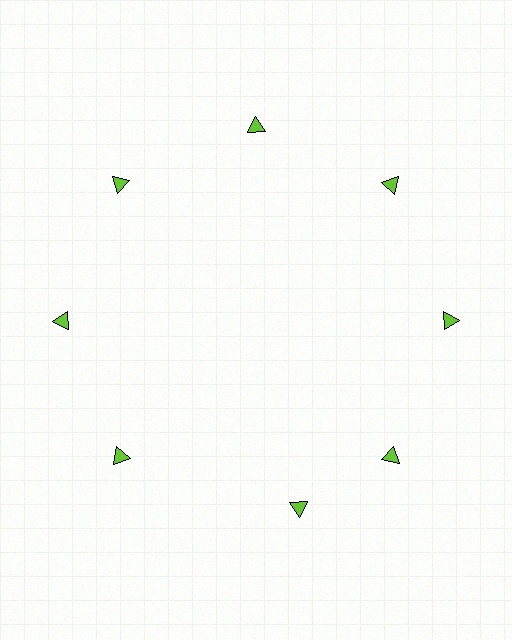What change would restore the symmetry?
The symmetry would be restored by rotating it back into even spacing with its neighbors so that all 8 triangles sit at equal angles and equal distance from the center.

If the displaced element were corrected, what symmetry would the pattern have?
It would have 8-fold rotational symmetry — the pattern would map onto itself every 45 degrees.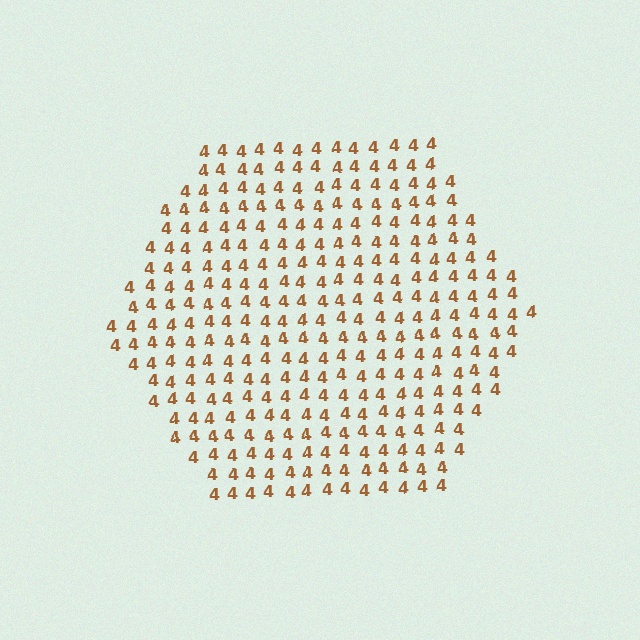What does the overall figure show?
The overall figure shows a hexagon.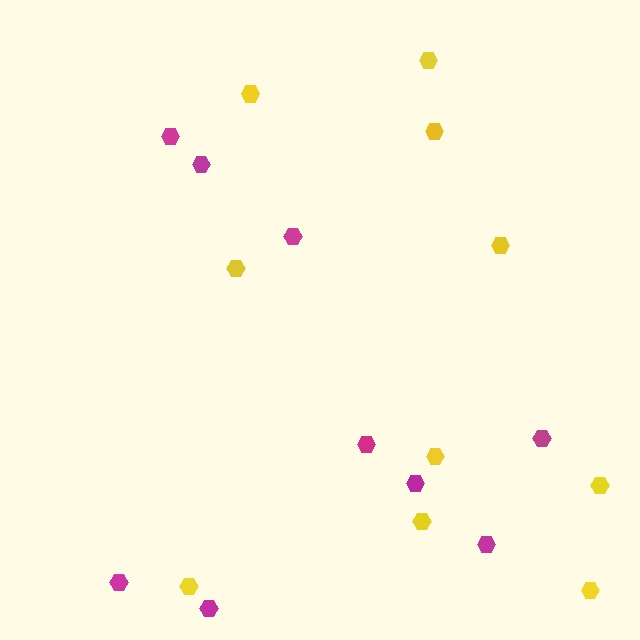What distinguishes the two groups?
There are 2 groups: one group of yellow hexagons (10) and one group of magenta hexagons (9).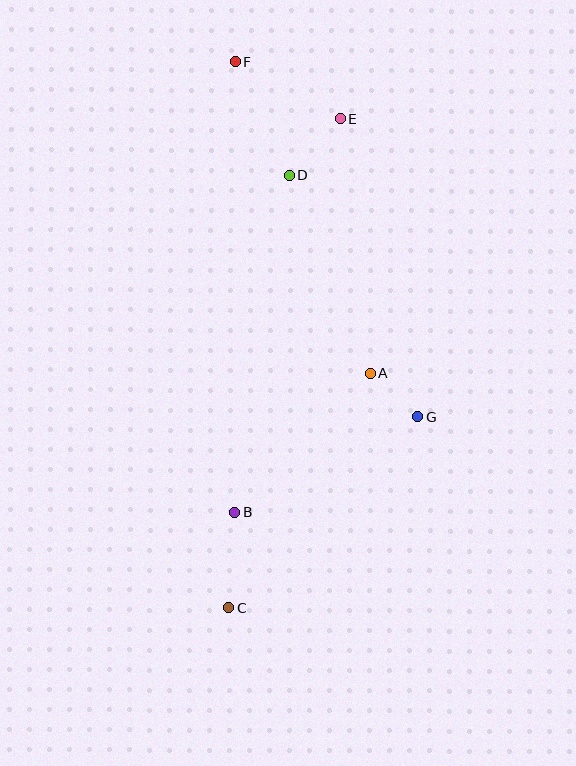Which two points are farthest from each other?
Points C and F are farthest from each other.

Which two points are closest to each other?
Points A and G are closest to each other.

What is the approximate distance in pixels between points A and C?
The distance between A and C is approximately 274 pixels.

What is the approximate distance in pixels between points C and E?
The distance between C and E is approximately 501 pixels.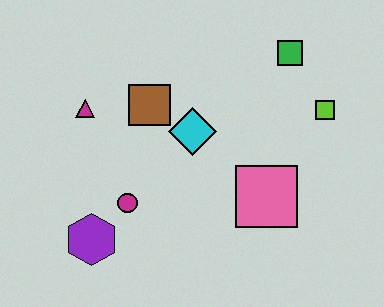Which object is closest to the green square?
The lime square is closest to the green square.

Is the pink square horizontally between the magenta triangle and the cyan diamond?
No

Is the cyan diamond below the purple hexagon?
No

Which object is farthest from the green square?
The purple hexagon is farthest from the green square.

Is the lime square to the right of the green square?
Yes